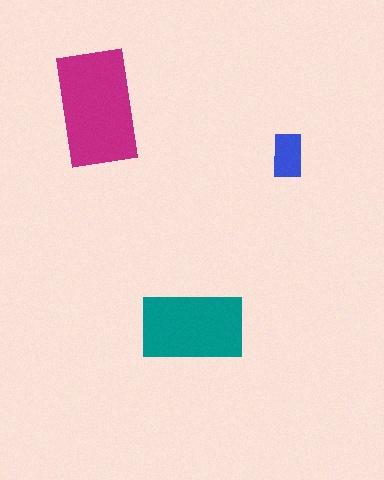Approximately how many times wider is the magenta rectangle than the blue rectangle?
About 2.5 times wider.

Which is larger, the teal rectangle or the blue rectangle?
The teal one.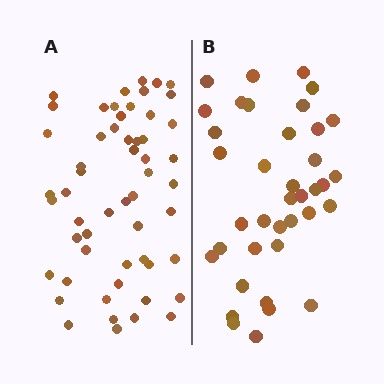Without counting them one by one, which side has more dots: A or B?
Region A (the left region) has more dots.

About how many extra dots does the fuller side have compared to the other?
Region A has approximately 15 more dots than region B.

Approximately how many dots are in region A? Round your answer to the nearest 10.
About 60 dots. (The exact count is 55, which rounds to 60.)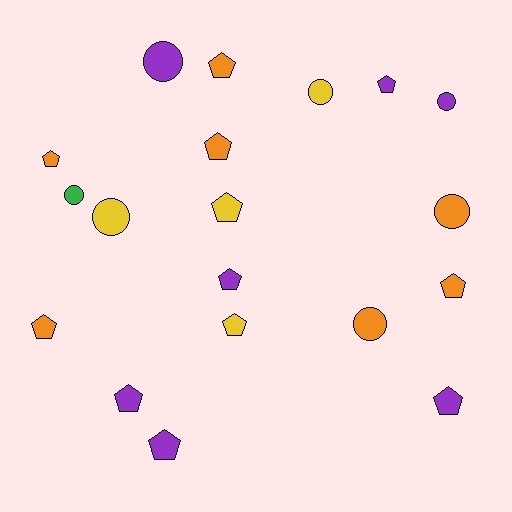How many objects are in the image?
There are 19 objects.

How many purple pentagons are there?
There are 5 purple pentagons.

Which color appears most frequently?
Purple, with 7 objects.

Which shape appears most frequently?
Pentagon, with 12 objects.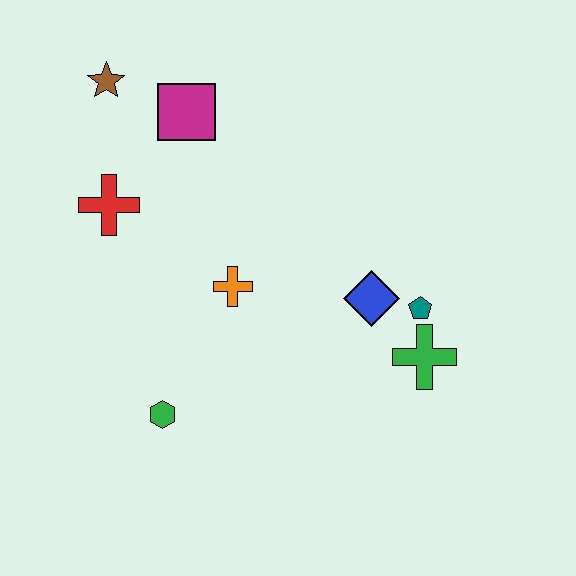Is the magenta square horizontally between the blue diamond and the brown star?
Yes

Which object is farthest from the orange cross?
The brown star is farthest from the orange cross.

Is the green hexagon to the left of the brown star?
No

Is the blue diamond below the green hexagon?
No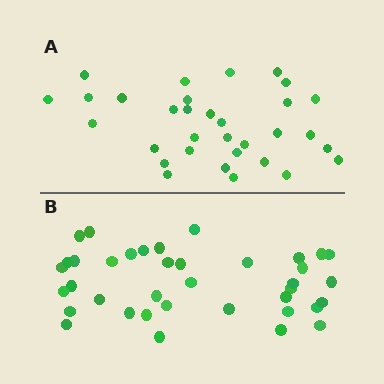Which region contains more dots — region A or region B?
Region B (the bottom region) has more dots.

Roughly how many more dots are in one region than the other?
Region B has about 6 more dots than region A.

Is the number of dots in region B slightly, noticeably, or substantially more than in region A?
Region B has only slightly more — the two regions are fairly close. The ratio is roughly 1.2 to 1.